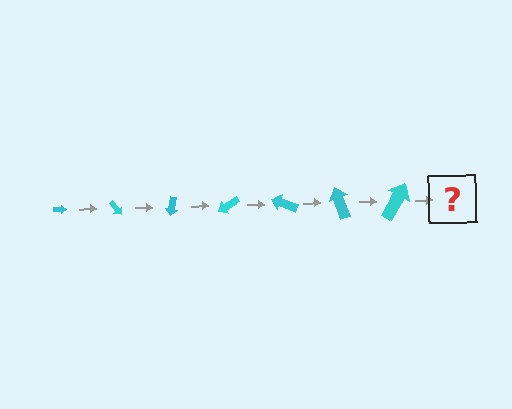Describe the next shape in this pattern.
It should be an arrow, larger than the previous one and rotated 350 degrees from the start.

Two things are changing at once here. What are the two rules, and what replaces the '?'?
The two rules are that the arrow grows larger each step and it rotates 50 degrees each step. The '?' should be an arrow, larger than the previous one and rotated 350 degrees from the start.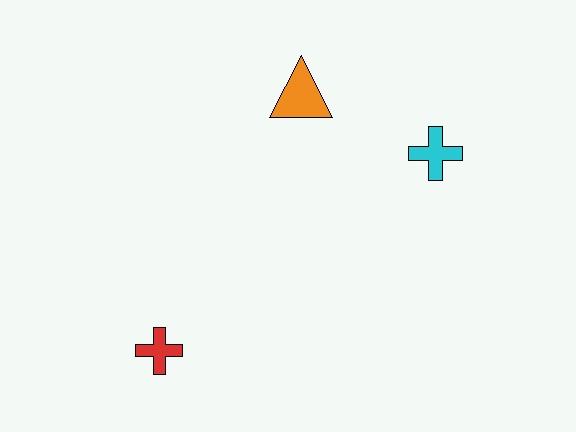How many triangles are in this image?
There is 1 triangle.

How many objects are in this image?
There are 3 objects.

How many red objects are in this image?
There is 1 red object.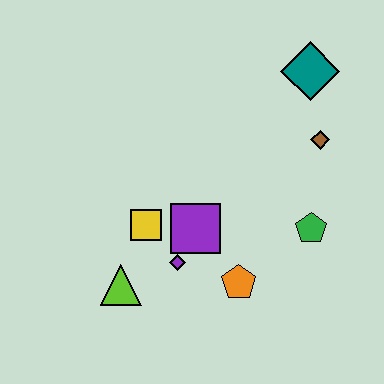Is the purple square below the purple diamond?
No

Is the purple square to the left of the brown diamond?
Yes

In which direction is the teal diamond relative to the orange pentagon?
The teal diamond is above the orange pentagon.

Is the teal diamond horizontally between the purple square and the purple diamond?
No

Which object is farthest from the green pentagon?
The lime triangle is farthest from the green pentagon.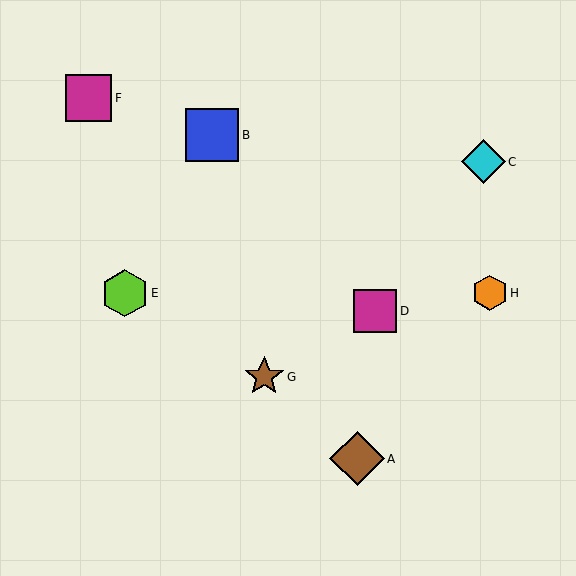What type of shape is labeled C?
Shape C is a cyan diamond.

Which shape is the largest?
The brown diamond (labeled A) is the largest.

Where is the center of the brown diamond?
The center of the brown diamond is at (357, 459).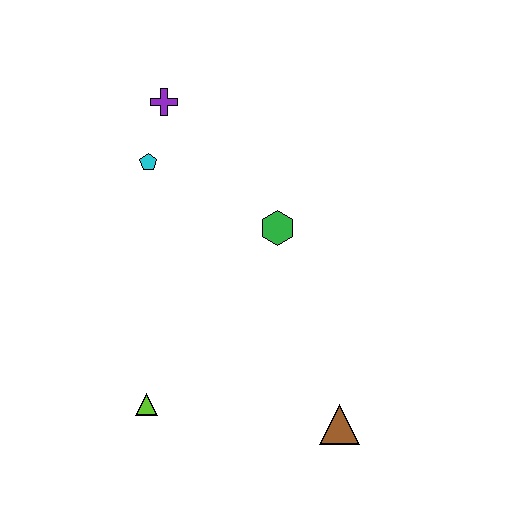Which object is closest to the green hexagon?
The cyan pentagon is closest to the green hexagon.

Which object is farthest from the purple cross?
The brown triangle is farthest from the purple cross.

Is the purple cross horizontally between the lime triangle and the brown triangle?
Yes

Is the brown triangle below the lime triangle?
Yes